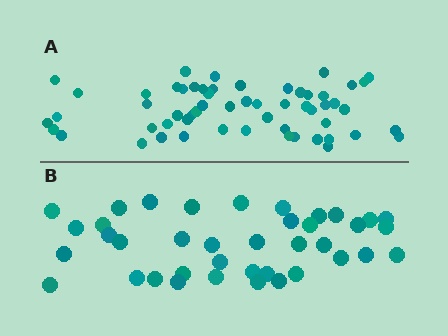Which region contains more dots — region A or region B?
Region A (the top region) has more dots.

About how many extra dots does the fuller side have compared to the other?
Region A has approximately 20 more dots than region B.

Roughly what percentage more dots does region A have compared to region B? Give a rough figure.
About 45% more.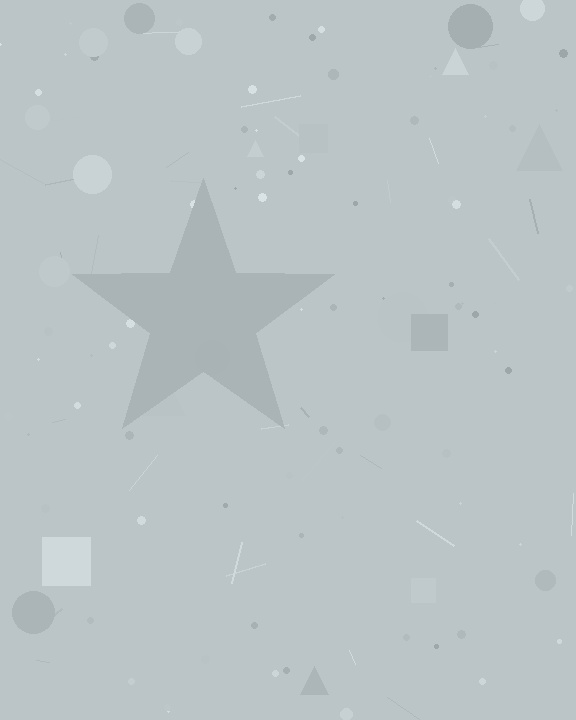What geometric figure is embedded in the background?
A star is embedded in the background.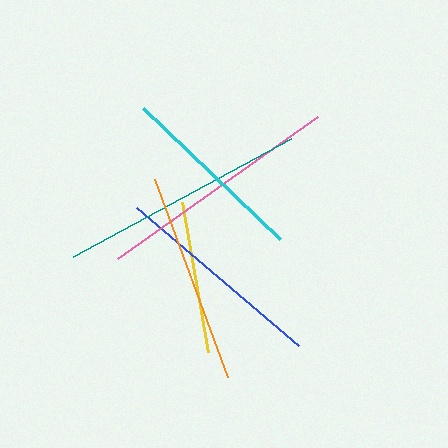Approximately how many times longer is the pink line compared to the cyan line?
The pink line is approximately 1.3 times the length of the cyan line.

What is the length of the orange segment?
The orange segment is approximately 211 pixels long.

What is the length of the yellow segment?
The yellow segment is approximately 152 pixels long.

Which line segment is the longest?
The teal line is the longest at approximately 248 pixels.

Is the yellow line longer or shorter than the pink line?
The pink line is longer than the yellow line.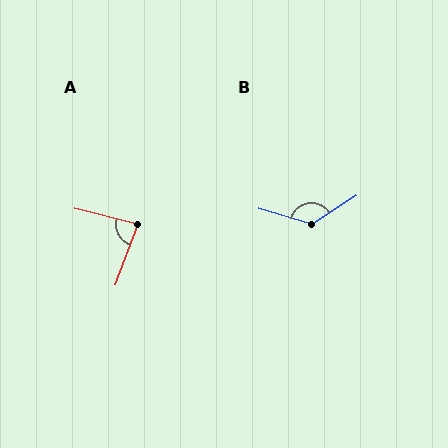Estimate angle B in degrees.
Approximately 131 degrees.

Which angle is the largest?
B, at approximately 131 degrees.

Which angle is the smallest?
A, at approximately 83 degrees.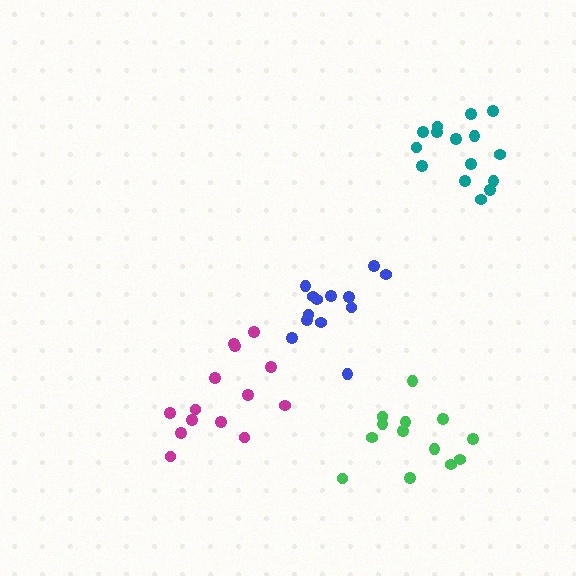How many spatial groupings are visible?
There are 4 spatial groupings.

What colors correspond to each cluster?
The clusters are colored: blue, magenta, green, teal.